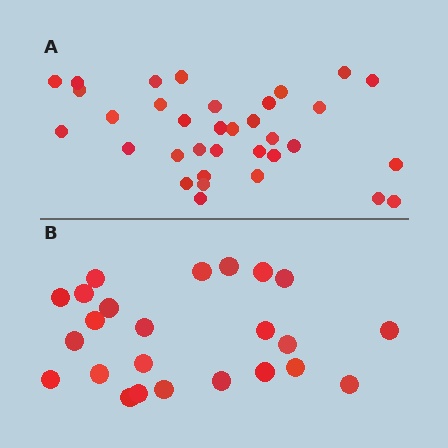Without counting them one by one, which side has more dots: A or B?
Region A (the top region) has more dots.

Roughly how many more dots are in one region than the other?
Region A has roughly 10 or so more dots than region B.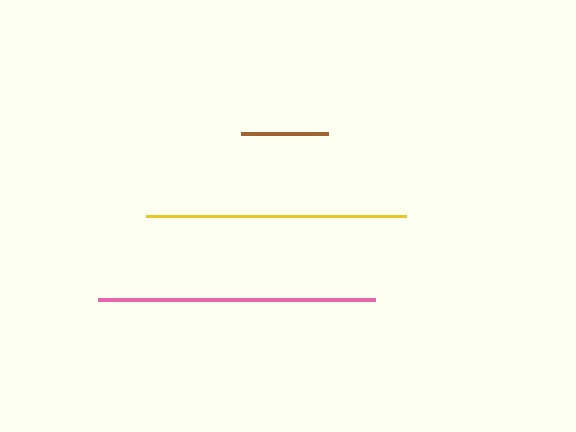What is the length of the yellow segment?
The yellow segment is approximately 260 pixels long.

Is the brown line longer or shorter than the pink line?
The pink line is longer than the brown line.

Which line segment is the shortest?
The brown line is the shortest at approximately 86 pixels.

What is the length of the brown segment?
The brown segment is approximately 86 pixels long.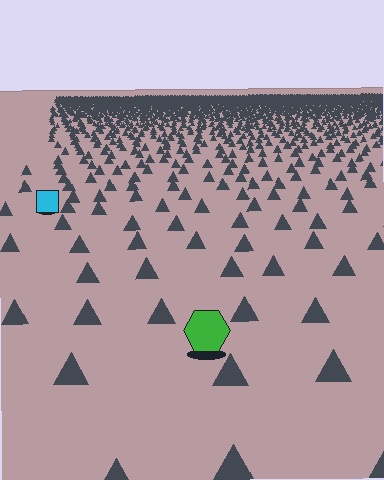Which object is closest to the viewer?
The green hexagon is closest. The texture marks near it are larger and more spread out.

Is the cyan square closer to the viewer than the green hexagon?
No. The green hexagon is closer — you can tell from the texture gradient: the ground texture is coarser near it.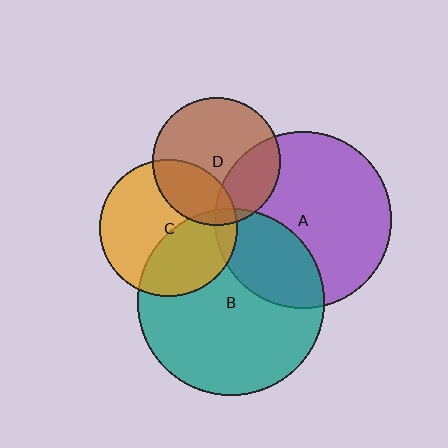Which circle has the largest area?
Circle B (teal).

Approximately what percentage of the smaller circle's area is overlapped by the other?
Approximately 30%.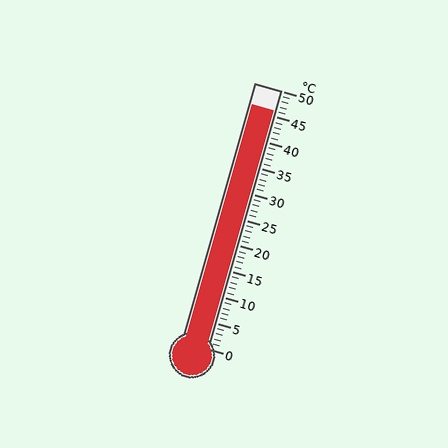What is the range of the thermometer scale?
The thermometer scale ranges from 0°C to 50°C.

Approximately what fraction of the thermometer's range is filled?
The thermometer is filled to approximately 90% of its range.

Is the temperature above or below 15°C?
The temperature is above 15°C.